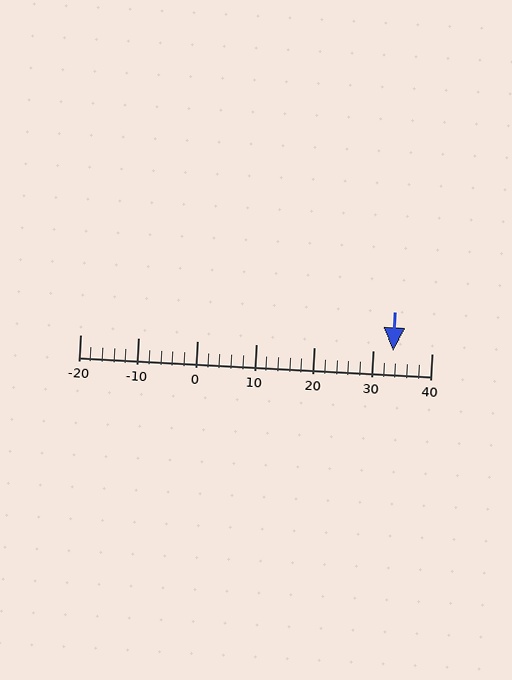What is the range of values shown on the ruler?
The ruler shows values from -20 to 40.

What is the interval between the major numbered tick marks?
The major tick marks are spaced 10 units apart.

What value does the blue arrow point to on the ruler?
The blue arrow points to approximately 33.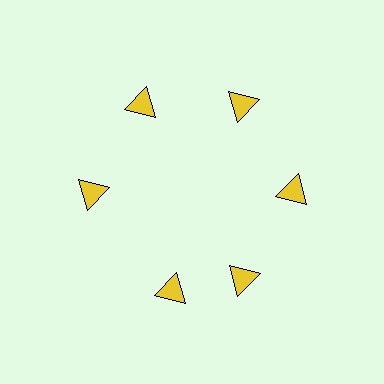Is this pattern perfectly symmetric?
No. The 6 yellow triangles are arranged in a ring, but one element near the 7 o'clock position is rotated out of alignment along the ring, breaking the 6-fold rotational symmetry.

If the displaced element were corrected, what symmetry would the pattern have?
It would have 6-fold rotational symmetry — the pattern would map onto itself every 60 degrees.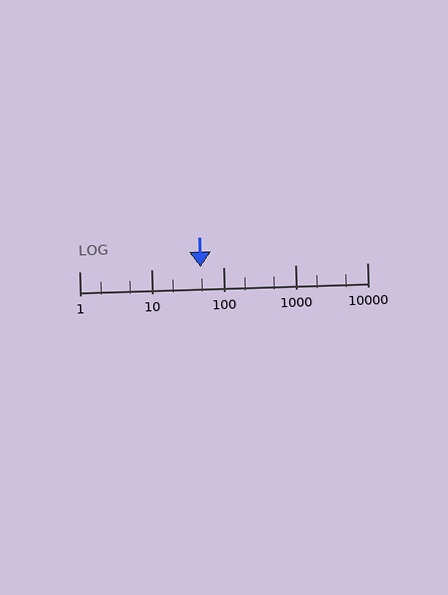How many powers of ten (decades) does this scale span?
The scale spans 4 decades, from 1 to 10000.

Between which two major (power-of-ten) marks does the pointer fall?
The pointer is between 10 and 100.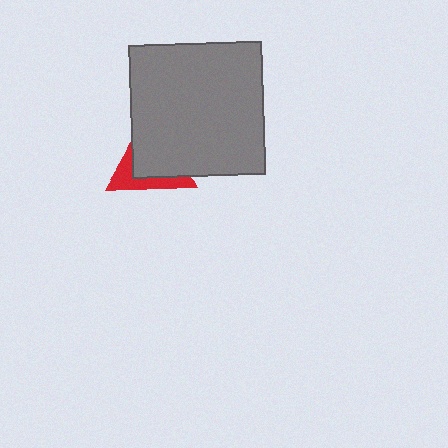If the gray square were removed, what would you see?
You would see the complete red triangle.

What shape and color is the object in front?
The object in front is a gray square.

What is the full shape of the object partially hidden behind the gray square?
The partially hidden object is a red triangle.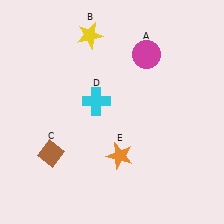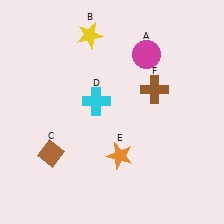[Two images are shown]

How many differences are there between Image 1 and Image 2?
There is 1 difference between the two images.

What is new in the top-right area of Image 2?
A brown cross (F) was added in the top-right area of Image 2.